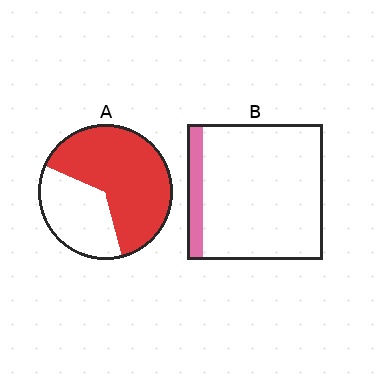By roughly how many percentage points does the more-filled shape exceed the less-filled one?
By roughly 55 percentage points (A over B).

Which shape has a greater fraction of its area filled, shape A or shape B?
Shape A.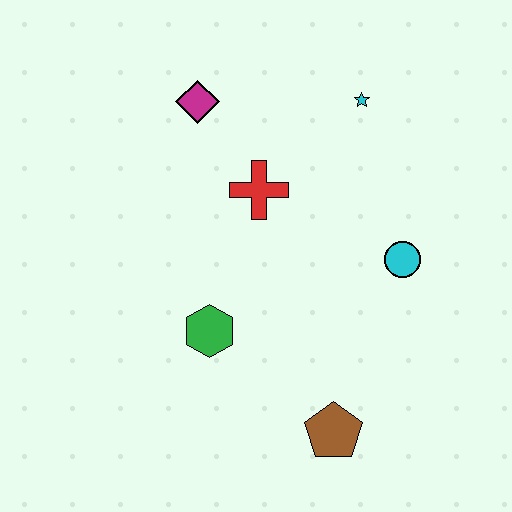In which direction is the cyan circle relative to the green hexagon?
The cyan circle is to the right of the green hexagon.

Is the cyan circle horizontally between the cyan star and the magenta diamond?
No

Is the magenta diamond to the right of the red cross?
No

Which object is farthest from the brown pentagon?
The magenta diamond is farthest from the brown pentagon.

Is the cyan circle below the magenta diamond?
Yes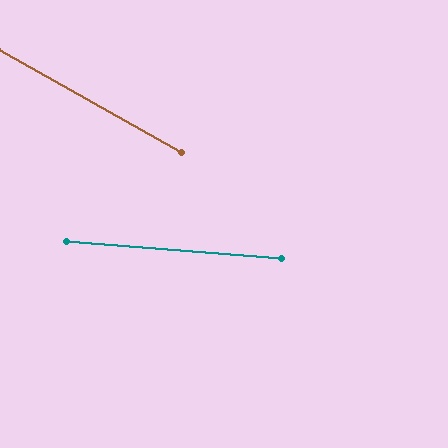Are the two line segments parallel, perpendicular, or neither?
Neither parallel nor perpendicular — they differ by about 24°.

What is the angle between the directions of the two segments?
Approximately 24 degrees.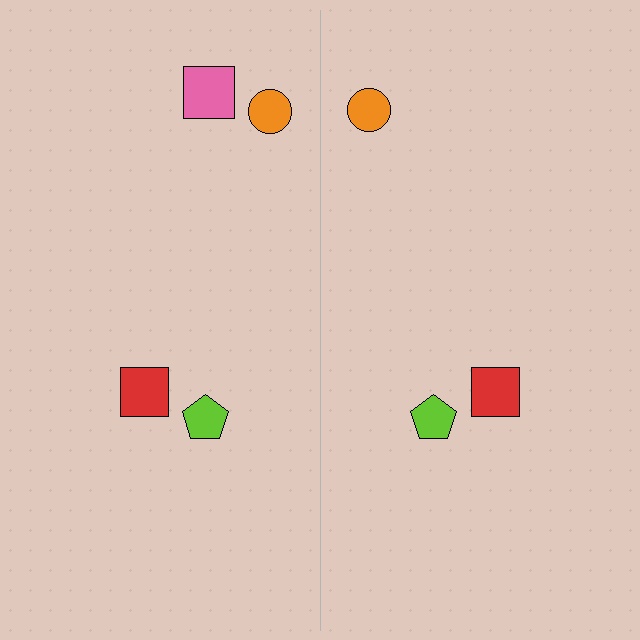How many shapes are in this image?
There are 7 shapes in this image.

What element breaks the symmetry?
A pink square is missing from the right side.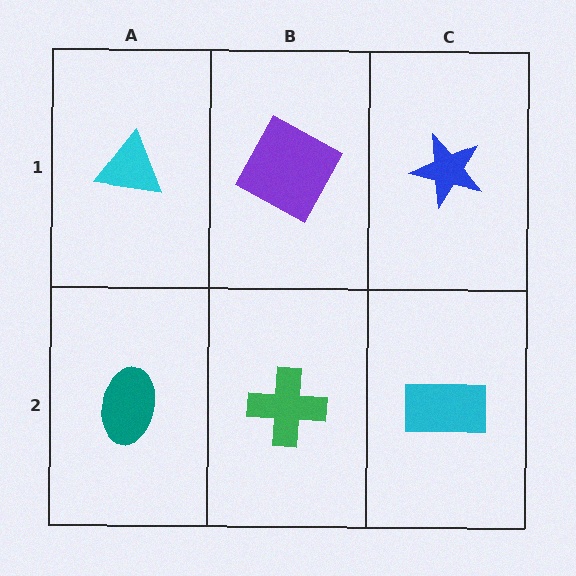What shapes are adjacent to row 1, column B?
A green cross (row 2, column B), a cyan triangle (row 1, column A), a blue star (row 1, column C).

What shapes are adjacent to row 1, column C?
A cyan rectangle (row 2, column C), a purple square (row 1, column B).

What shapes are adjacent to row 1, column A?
A teal ellipse (row 2, column A), a purple square (row 1, column B).